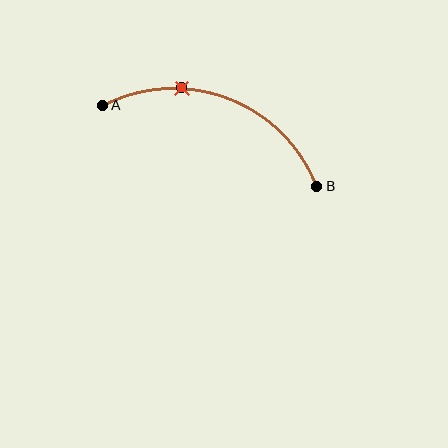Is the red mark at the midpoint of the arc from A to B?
No. The red mark lies on the arc but is closer to endpoint A. The arc midpoint would be at the point on the curve equidistant along the arc from both A and B.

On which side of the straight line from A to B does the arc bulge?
The arc bulges above the straight line connecting A and B.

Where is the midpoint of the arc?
The arc midpoint is the point on the curve farthest from the straight line joining A and B. It sits above that line.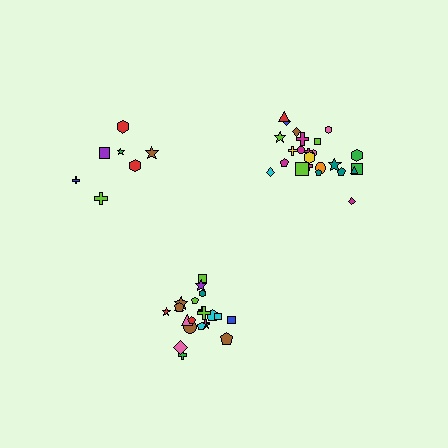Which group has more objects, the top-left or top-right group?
The top-right group.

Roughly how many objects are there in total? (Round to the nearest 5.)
Roughly 55 objects in total.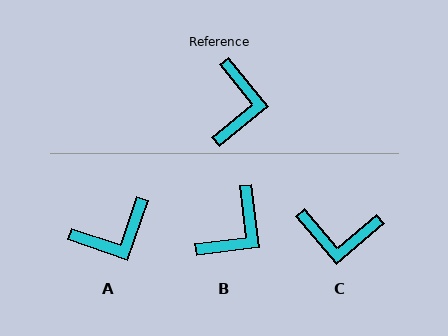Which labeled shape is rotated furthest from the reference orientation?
C, about 89 degrees away.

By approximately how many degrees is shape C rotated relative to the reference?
Approximately 89 degrees clockwise.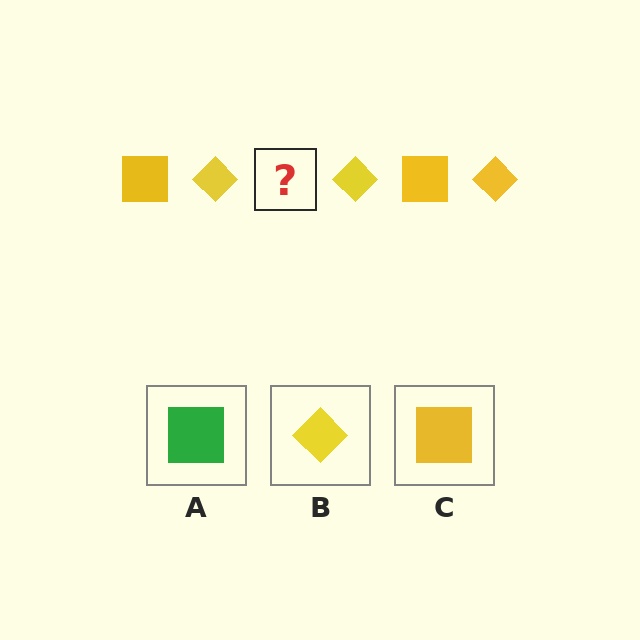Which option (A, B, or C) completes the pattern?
C.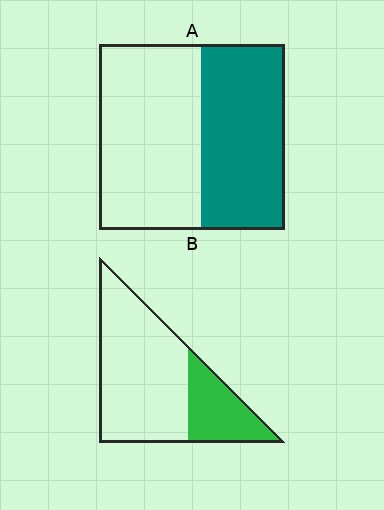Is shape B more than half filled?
No.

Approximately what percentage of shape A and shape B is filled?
A is approximately 45% and B is approximately 25%.